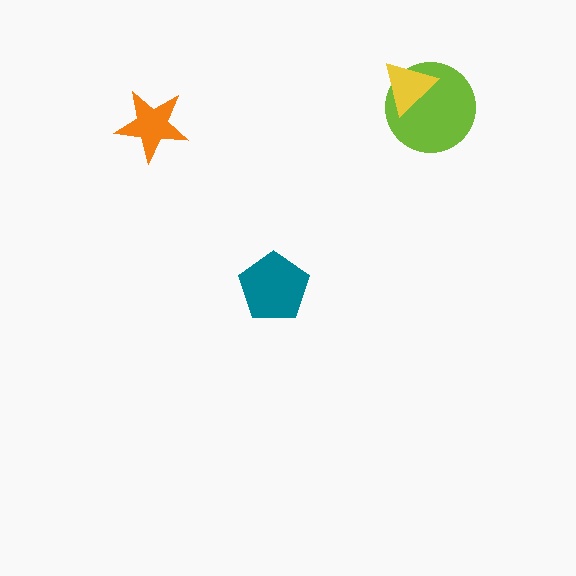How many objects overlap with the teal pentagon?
0 objects overlap with the teal pentagon.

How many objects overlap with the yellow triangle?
1 object overlaps with the yellow triangle.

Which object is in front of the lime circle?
The yellow triangle is in front of the lime circle.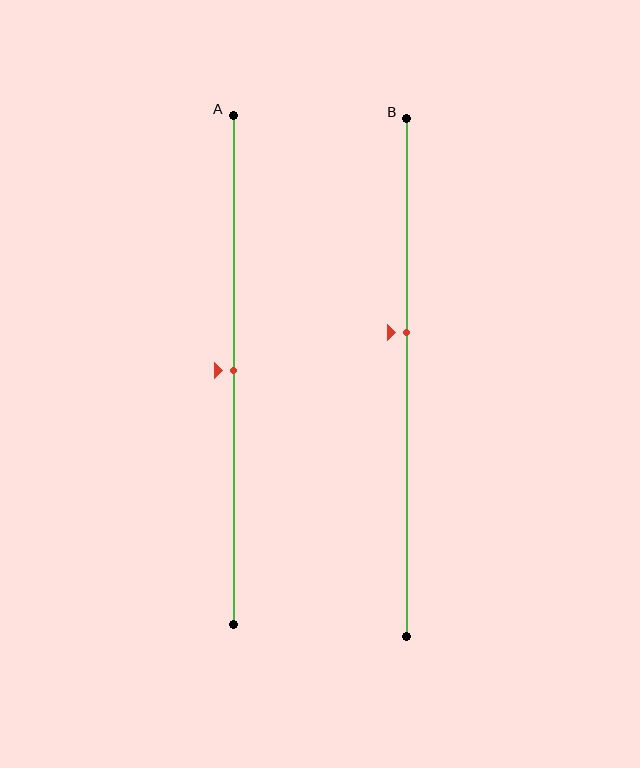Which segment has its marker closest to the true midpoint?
Segment A has its marker closest to the true midpoint.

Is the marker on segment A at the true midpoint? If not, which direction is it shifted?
Yes, the marker on segment A is at the true midpoint.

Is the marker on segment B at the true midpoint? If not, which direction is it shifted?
No, the marker on segment B is shifted upward by about 9% of the segment length.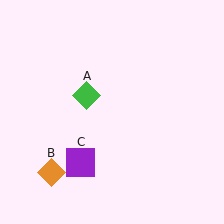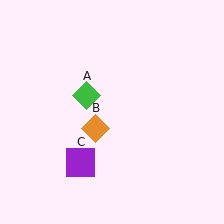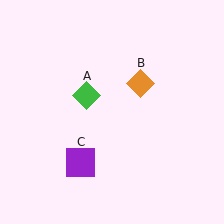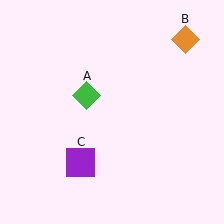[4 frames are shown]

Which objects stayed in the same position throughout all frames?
Green diamond (object A) and purple square (object C) remained stationary.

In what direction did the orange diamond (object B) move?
The orange diamond (object B) moved up and to the right.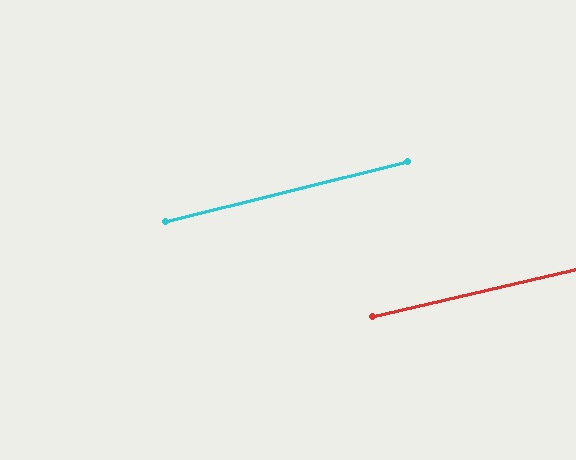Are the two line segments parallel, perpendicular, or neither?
Parallel — their directions differ by only 0.9°.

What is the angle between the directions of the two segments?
Approximately 1 degree.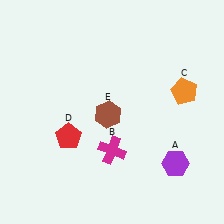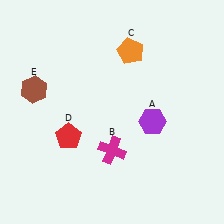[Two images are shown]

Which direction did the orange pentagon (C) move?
The orange pentagon (C) moved left.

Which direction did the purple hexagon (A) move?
The purple hexagon (A) moved up.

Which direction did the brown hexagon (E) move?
The brown hexagon (E) moved left.